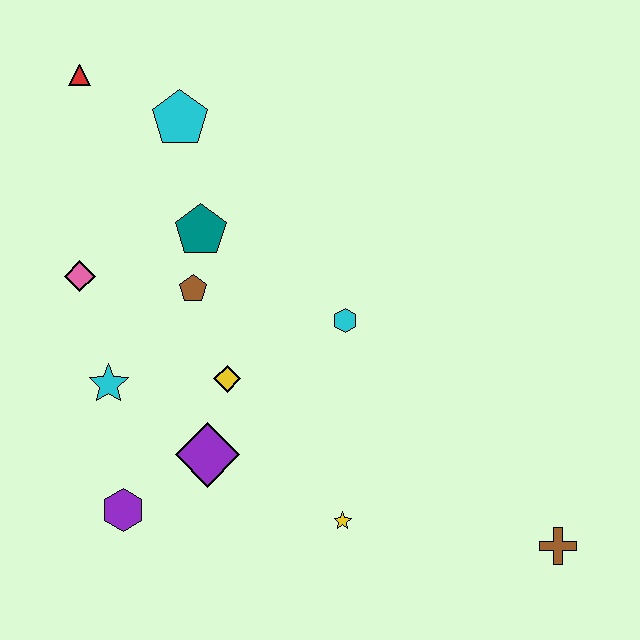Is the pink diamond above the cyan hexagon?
Yes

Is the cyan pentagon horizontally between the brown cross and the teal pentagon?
No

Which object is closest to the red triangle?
The cyan pentagon is closest to the red triangle.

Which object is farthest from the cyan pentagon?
The brown cross is farthest from the cyan pentagon.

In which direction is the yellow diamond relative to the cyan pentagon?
The yellow diamond is below the cyan pentagon.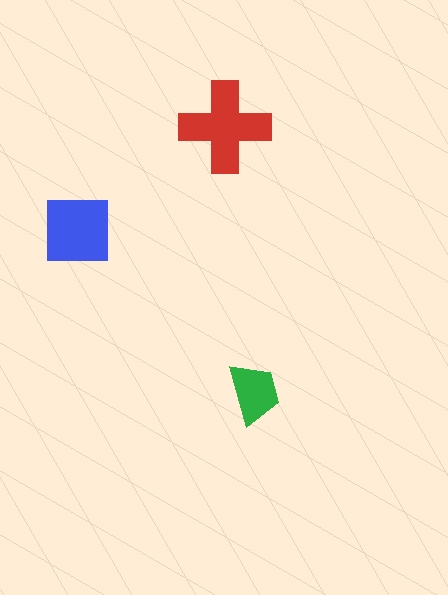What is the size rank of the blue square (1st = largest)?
2nd.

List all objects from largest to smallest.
The red cross, the blue square, the green trapezoid.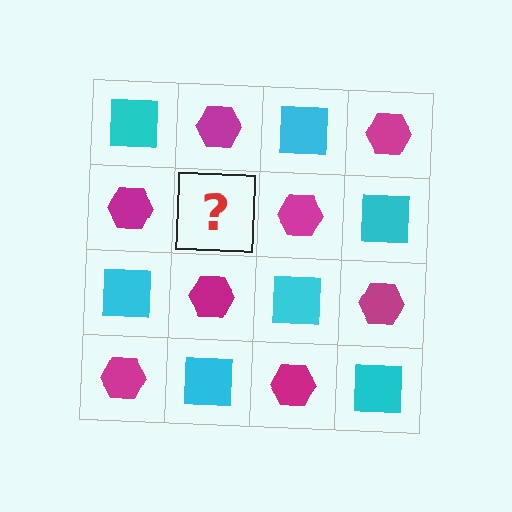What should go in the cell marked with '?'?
The missing cell should contain a cyan square.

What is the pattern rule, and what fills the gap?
The rule is that it alternates cyan square and magenta hexagon in a checkerboard pattern. The gap should be filled with a cyan square.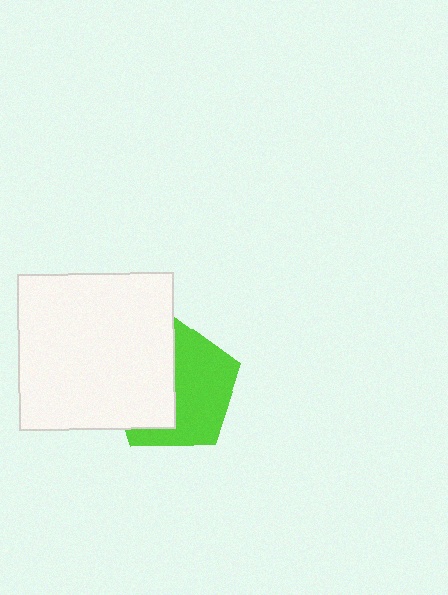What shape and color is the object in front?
The object in front is a white square.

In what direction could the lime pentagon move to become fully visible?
The lime pentagon could move right. That would shift it out from behind the white square entirely.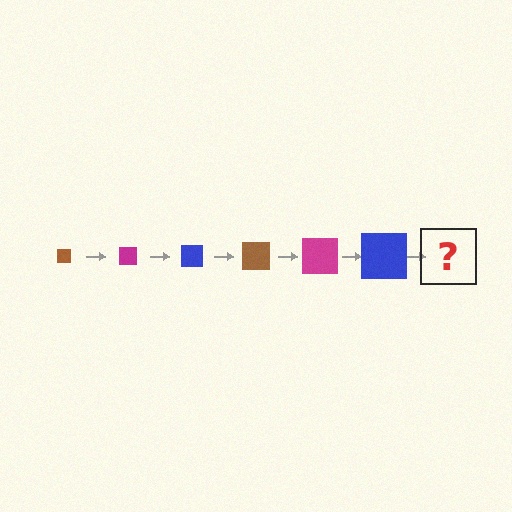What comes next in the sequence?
The next element should be a brown square, larger than the previous one.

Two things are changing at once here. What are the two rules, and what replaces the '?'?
The two rules are that the square grows larger each step and the color cycles through brown, magenta, and blue. The '?' should be a brown square, larger than the previous one.